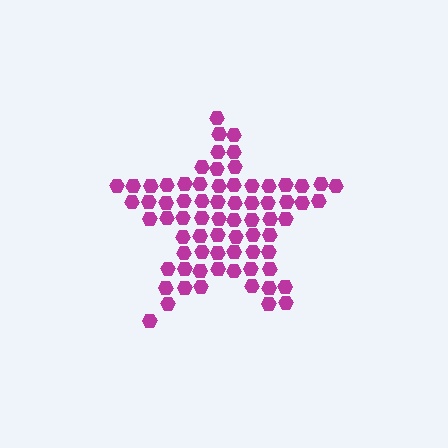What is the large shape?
The large shape is a star.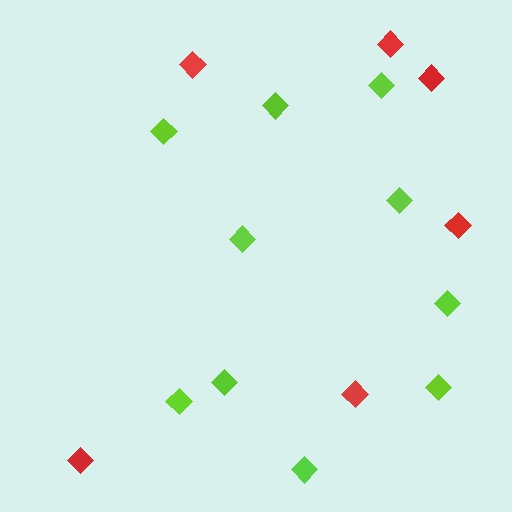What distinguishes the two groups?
There are 2 groups: one group of lime diamonds (10) and one group of red diamonds (6).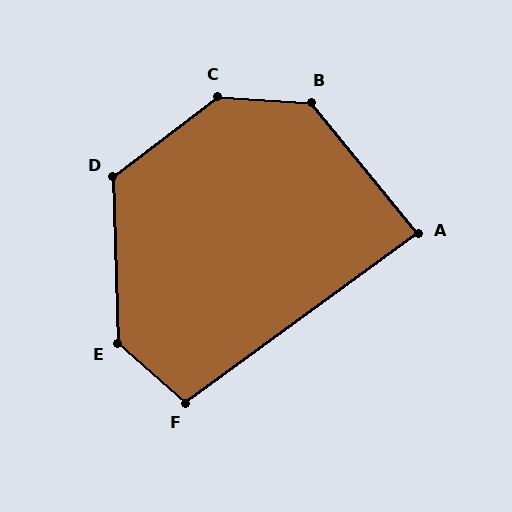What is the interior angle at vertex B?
Approximately 132 degrees (obtuse).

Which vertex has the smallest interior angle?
A, at approximately 87 degrees.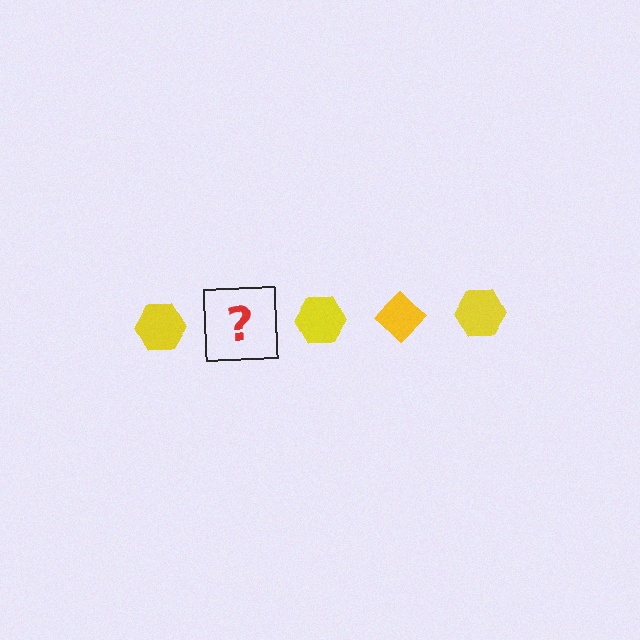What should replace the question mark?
The question mark should be replaced with a yellow diamond.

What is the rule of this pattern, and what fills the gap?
The rule is that the pattern cycles through hexagon, diamond shapes in yellow. The gap should be filled with a yellow diamond.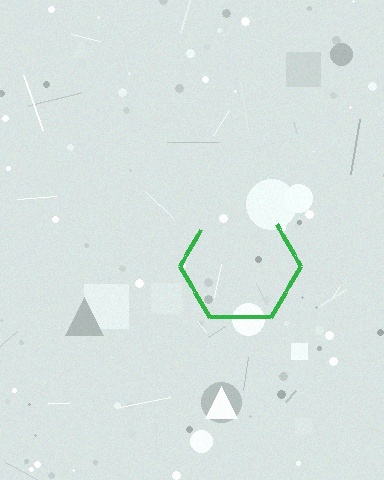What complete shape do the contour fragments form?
The contour fragments form a hexagon.